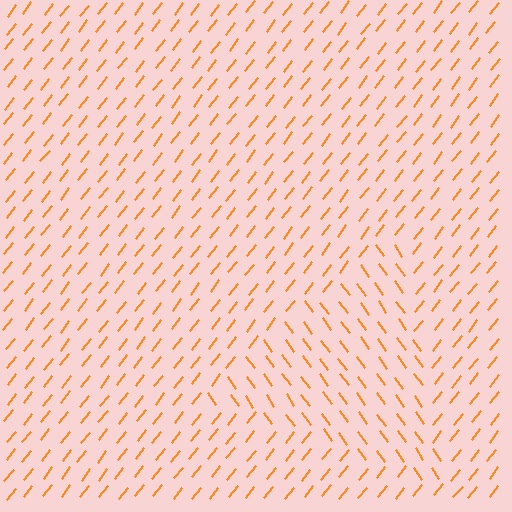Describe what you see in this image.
The image is filled with small orange line segments. A triangle region in the image has lines oriented differently from the surrounding lines, creating a visible texture boundary.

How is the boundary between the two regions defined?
The boundary is defined purely by a change in line orientation (approximately 73 degrees difference). All lines are the same color and thickness.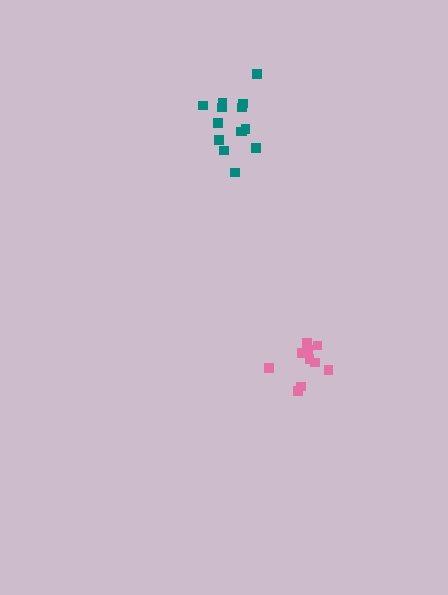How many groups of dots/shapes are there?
There are 2 groups.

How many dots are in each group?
Group 1: 11 dots, Group 2: 14 dots (25 total).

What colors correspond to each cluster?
The clusters are colored: pink, teal.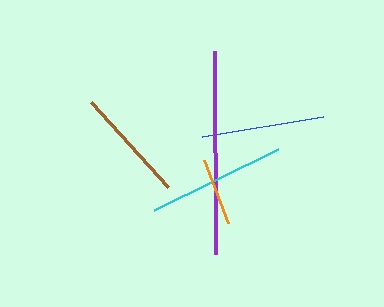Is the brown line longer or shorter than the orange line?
The brown line is longer than the orange line.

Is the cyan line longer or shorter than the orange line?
The cyan line is longer than the orange line.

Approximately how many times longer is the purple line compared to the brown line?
The purple line is approximately 1.8 times the length of the brown line.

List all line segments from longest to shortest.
From longest to shortest: purple, cyan, blue, brown, orange.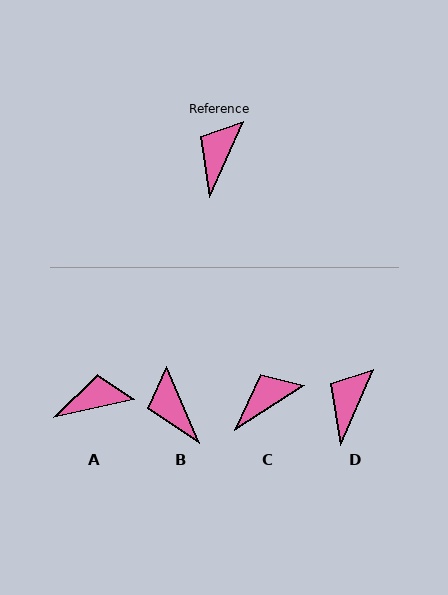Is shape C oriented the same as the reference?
No, it is off by about 34 degrees.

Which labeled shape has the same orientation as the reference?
D.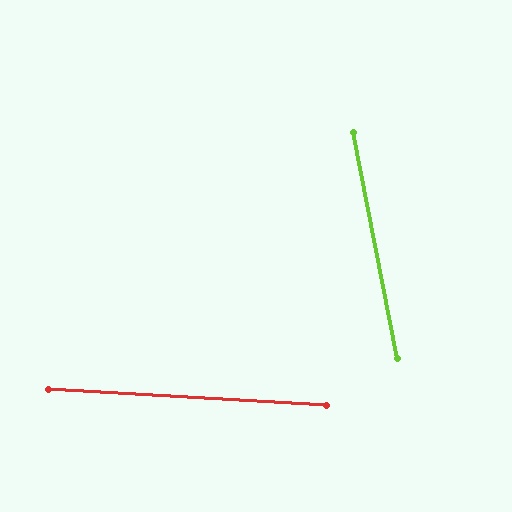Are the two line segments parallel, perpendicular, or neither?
Neither parallel nor perpendicular — they differ by about 76°.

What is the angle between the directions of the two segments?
Approximately 76 degrees.